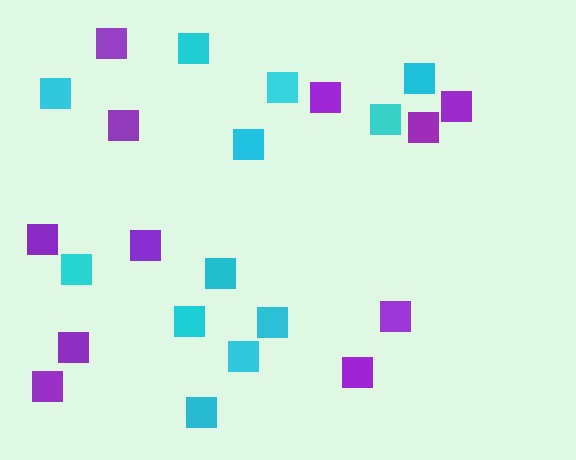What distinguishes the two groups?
There are 2 groups: one group of cyan squares (12) and one group of purple squares (11).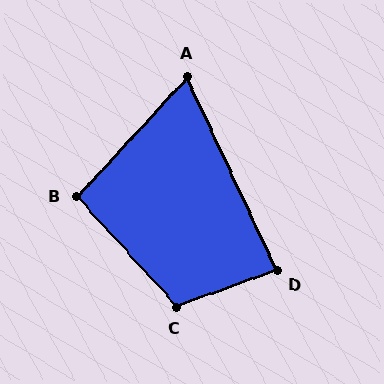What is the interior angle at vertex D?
Approximately 85 degrees (approximately right).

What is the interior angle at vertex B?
Approximately 95 degrees (approximately right).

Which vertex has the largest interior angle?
C, at approximately 112 degrees.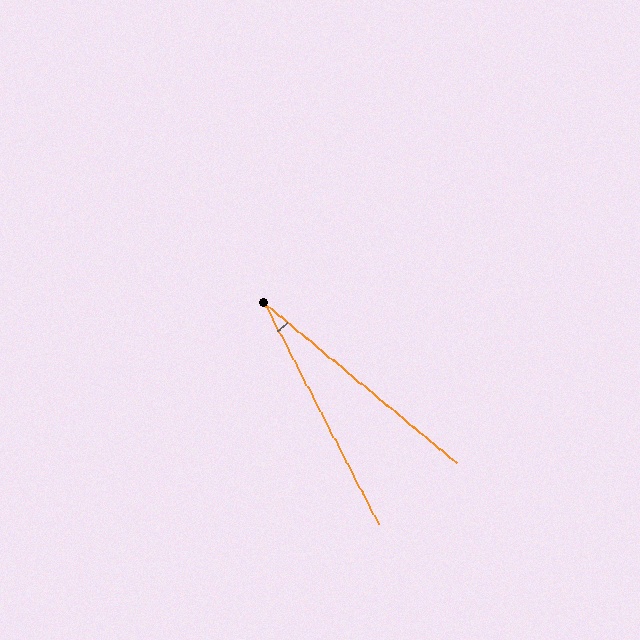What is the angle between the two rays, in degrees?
Approximately 23 degrees.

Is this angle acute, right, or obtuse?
It is acute.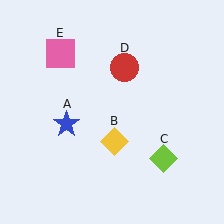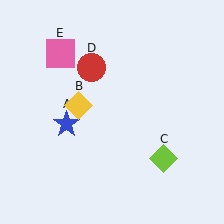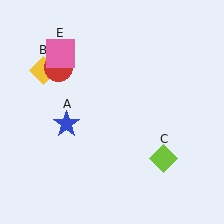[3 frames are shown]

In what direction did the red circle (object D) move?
The red circle (object D) moved left.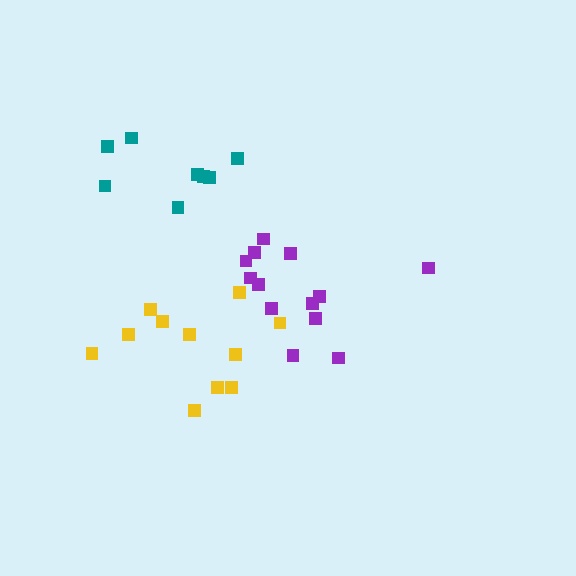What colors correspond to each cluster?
The clusters are colored: yellow, purple, teal.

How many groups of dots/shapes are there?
There are 3 groups.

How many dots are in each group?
Group 1: 11 dots, Group 2: 13 dots, Group 3: 8 dots (32 total).